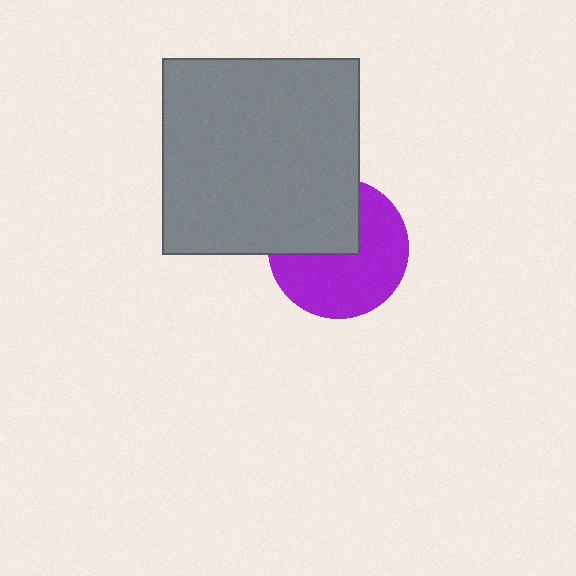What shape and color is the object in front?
The object in front is a gray square.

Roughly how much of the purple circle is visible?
About half of it is visible (roughly 61%).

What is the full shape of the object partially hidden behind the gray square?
The partially hidden object is a purple circle.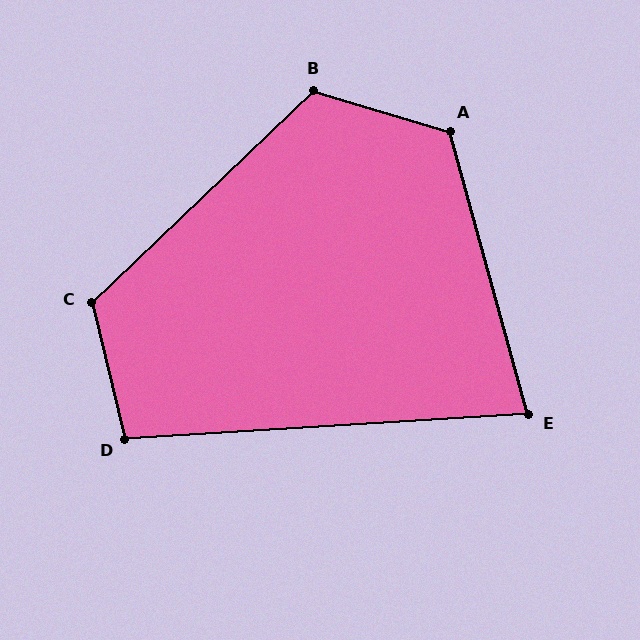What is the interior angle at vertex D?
Approximately 100 degrees (obtuse).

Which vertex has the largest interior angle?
A, at approximately 122 degrees.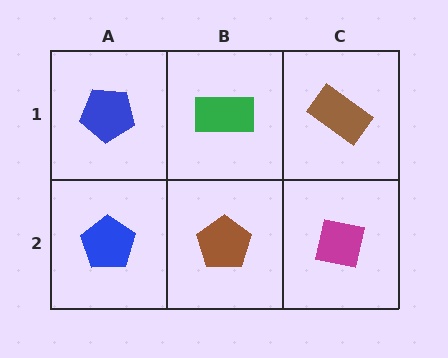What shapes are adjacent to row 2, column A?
A blue pentagon (row 1, column A), a brown pentagon (row 2, column B).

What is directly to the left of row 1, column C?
A green rectangle.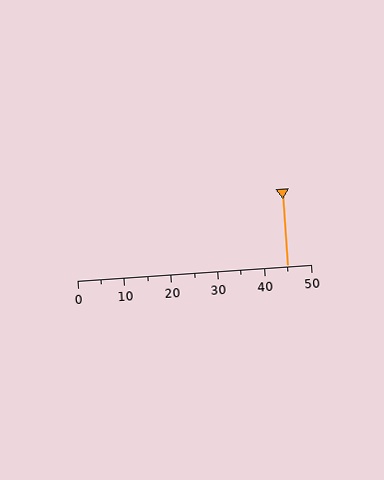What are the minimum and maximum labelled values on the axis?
The axis runs from 0 to 50.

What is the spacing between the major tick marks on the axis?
The major ticks are spaced 10 apart.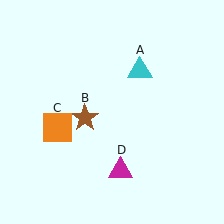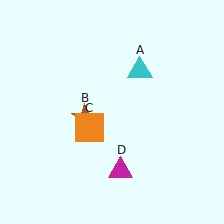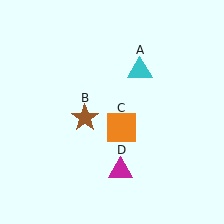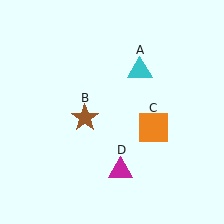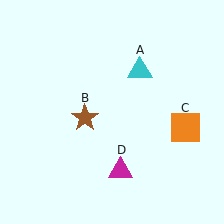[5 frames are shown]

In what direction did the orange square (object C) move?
The orange square (object C) moved right.